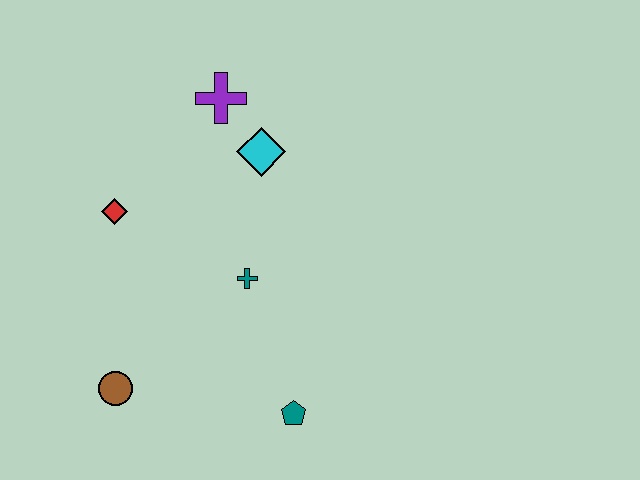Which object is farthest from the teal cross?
The purple cross is farthest from the teal cross.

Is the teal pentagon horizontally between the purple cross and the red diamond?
No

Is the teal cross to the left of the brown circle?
No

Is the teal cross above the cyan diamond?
No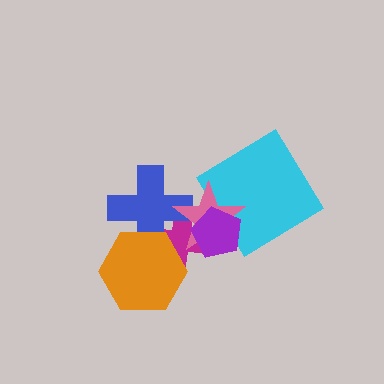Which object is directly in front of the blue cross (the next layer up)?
The pink star is directly in front of the blue cross.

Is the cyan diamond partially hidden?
Yes, it is partially covered by another shape.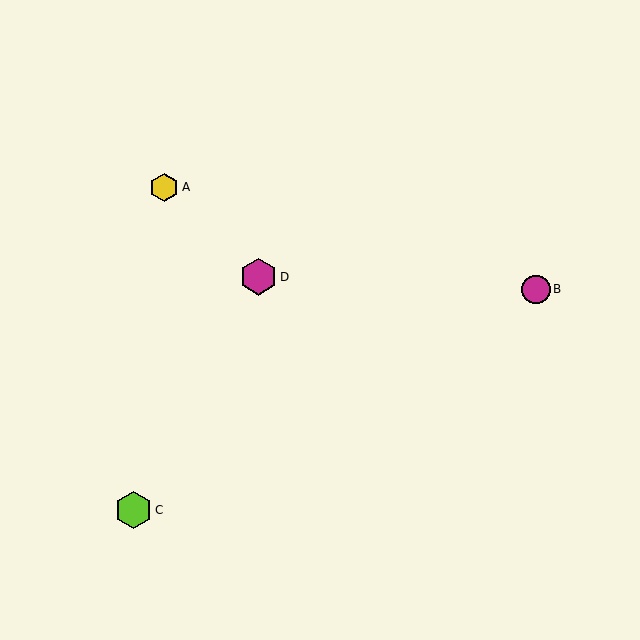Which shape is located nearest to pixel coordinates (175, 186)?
The yellow hexagon (labeled A) at (164, 187) is nearest to that location.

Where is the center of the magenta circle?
The center of the magenta circle is at (536, 289).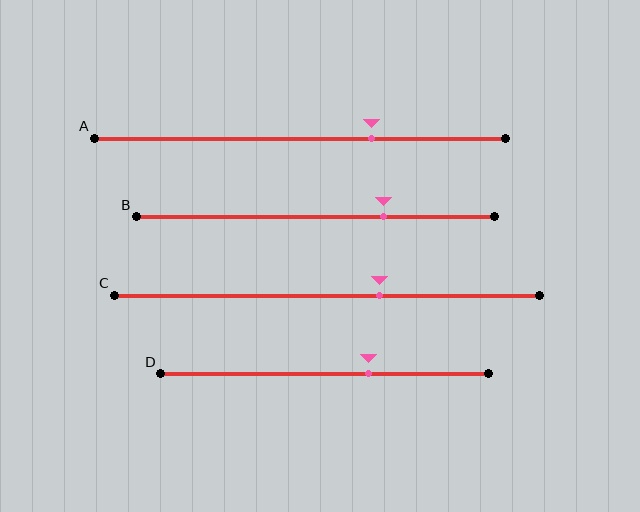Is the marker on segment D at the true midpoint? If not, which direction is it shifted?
No, the marker on segment D is shifted to the right by about 14% of the segment length.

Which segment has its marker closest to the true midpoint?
Segment C has its marker closest to the true midpoint.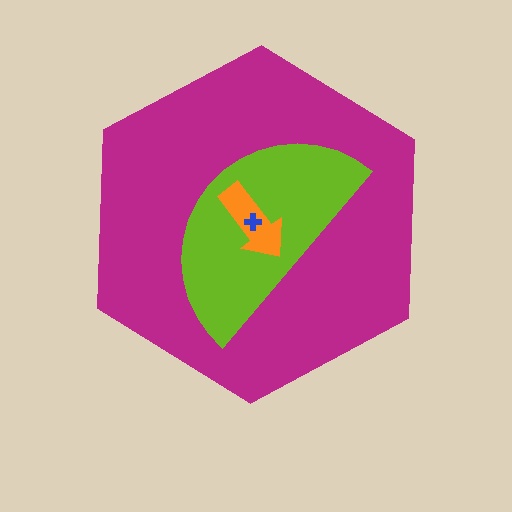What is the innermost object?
The blue cross.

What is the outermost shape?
The magenta hexagon.